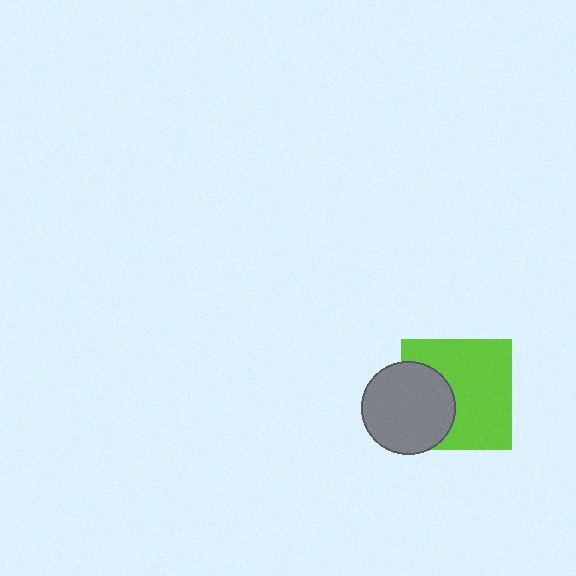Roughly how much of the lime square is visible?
Most of it is visible (roughly 67%).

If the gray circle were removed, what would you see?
You would see the complete lime square.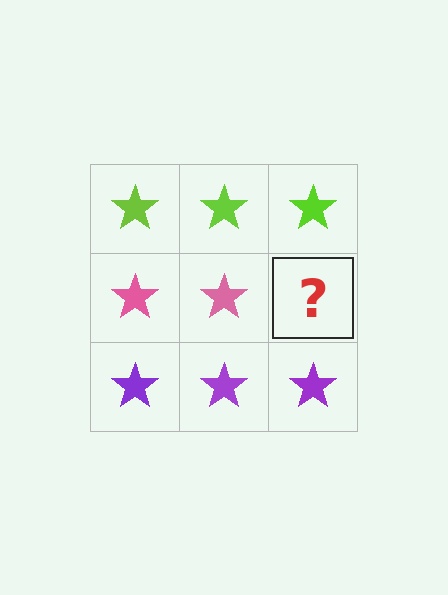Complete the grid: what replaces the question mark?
The question mark should be replaced with a pink star.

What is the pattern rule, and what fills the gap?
The rule is that each row has a consistent color. The gap should be filled with a pink star.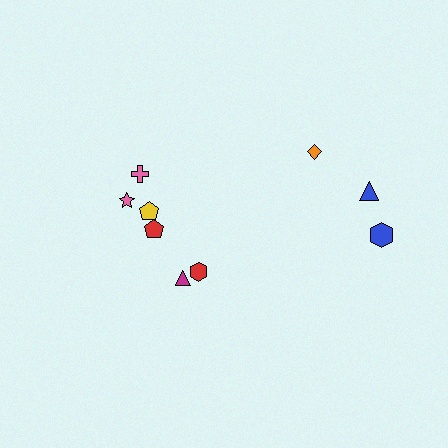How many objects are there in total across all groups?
There are 9 objects.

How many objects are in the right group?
There are 3 objects.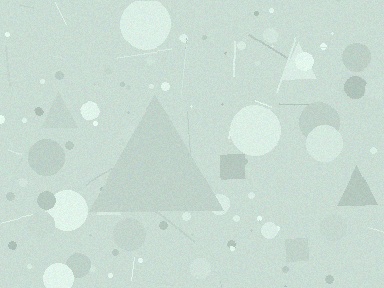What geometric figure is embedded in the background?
A triangle is embedded in the background.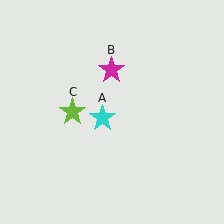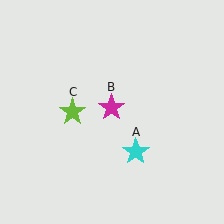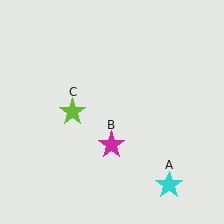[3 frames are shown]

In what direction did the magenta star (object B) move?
The magenta star (object B) moved down.